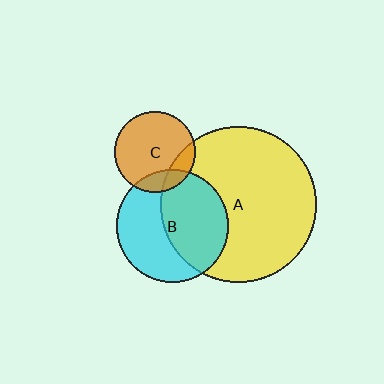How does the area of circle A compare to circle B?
Approximately 2.0 times.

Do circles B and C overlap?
Yes.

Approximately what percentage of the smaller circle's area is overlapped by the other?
Approximately 15%.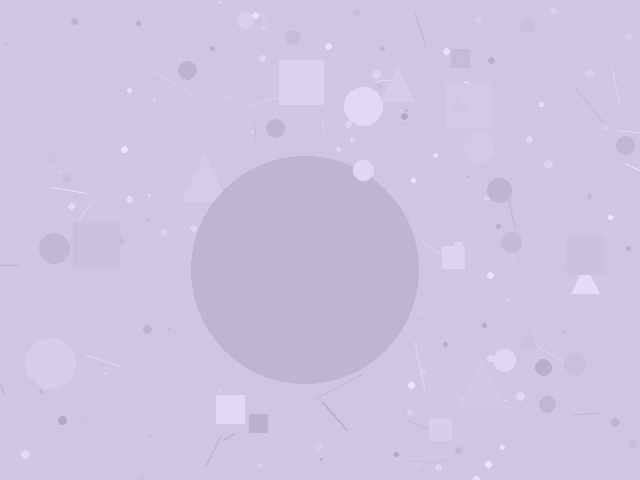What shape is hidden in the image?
A circle is hidden in the image.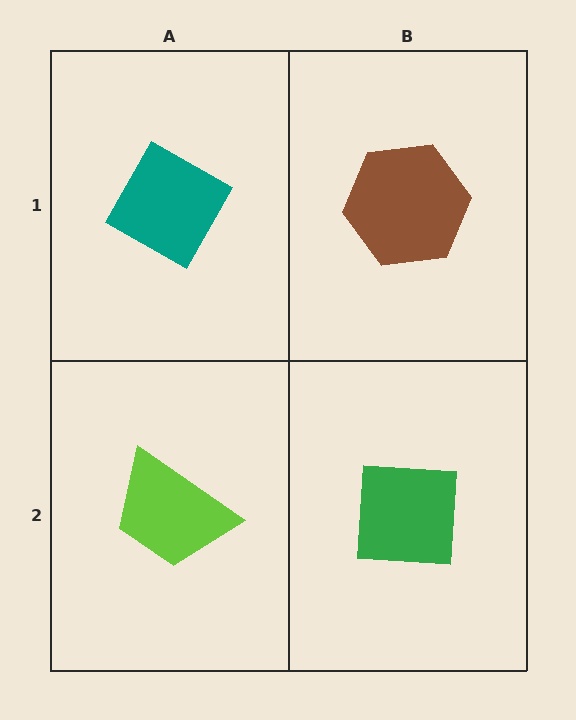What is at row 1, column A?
A teal diamond.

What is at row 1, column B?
A brown hexagon.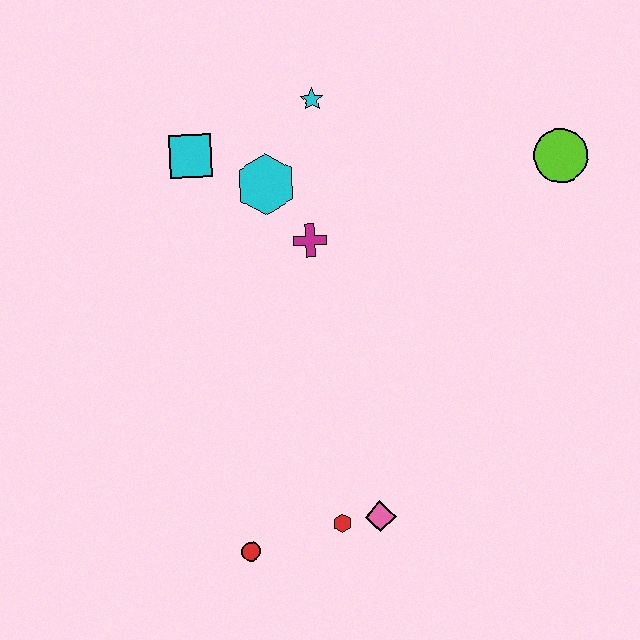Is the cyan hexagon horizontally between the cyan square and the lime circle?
Yes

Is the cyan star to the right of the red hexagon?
No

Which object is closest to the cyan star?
The cyan hexagon is closest to the cyan star.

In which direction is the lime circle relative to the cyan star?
The lime circle is to the right of the cyan star.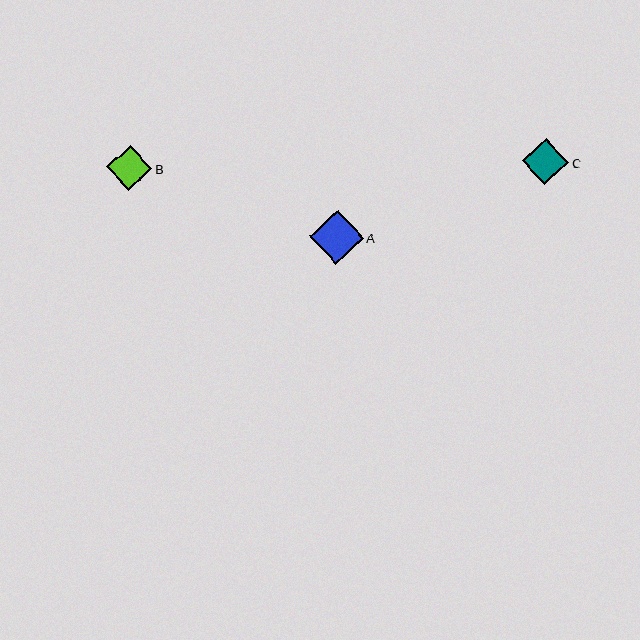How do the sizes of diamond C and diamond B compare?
Diamond C and diamond B are approximately the same size.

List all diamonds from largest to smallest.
From largest to smallest: A, C, B.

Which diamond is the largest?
Diamond A is the largest with a size of approximately 54 pixels.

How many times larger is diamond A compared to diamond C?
Diamond A is approximately 1.2 times the size of diamond C.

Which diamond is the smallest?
Diamond B is the smallest with a size of approximately 45 pixels.